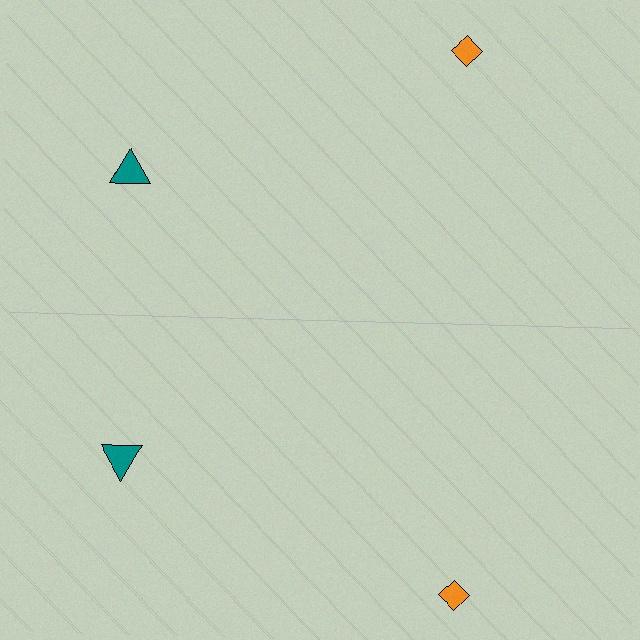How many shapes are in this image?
There are 4 shapes in this image.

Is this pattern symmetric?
Yes, this pattern has bilateral (reflection) symmetry.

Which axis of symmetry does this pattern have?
The pattern has a horizontal axis of symmetry running through the center of the image.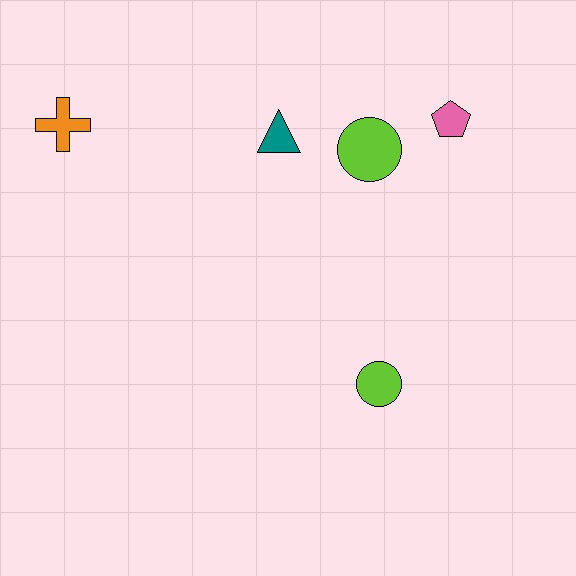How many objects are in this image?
There are 5 objects.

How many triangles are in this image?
There is 1 triangle.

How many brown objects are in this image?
There are no brown objects.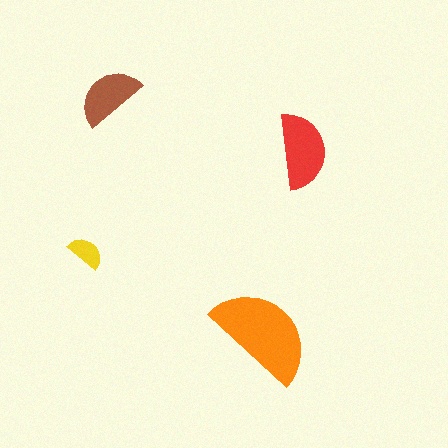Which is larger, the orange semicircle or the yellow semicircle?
The orange one.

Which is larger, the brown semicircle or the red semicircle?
The red one.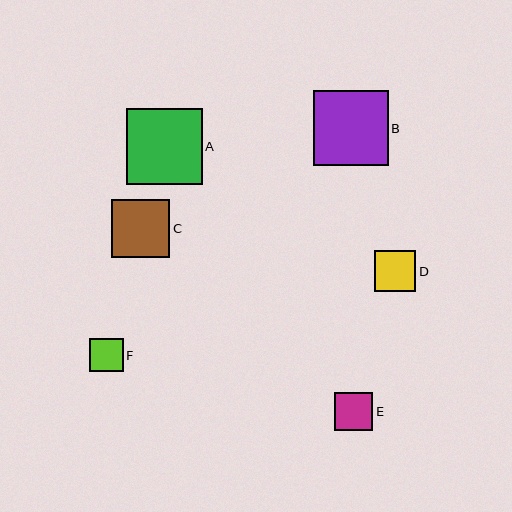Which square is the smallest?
Square F is the smallest with a size of approximately 33 pixels.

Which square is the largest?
Square A is the largest with a size of approximately 75 pixels.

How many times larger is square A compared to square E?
Square A is approximately 2.0 times the size of square E.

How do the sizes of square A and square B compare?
Square A and square B are approximately the same size.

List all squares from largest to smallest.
From largest to smallest: A, B, C, D, E, F.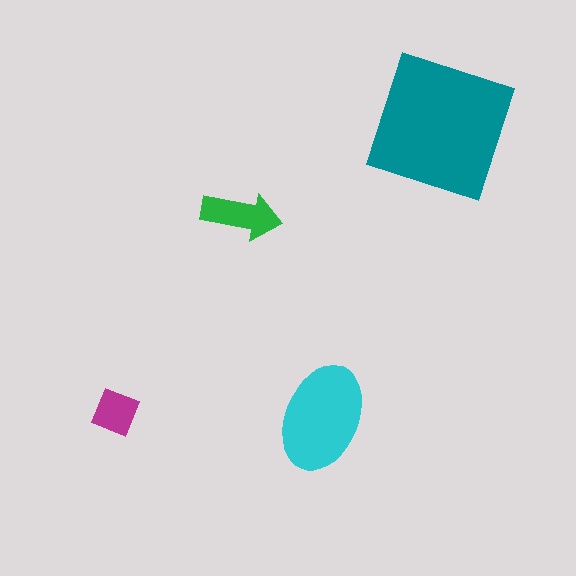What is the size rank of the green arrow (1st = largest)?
3rd.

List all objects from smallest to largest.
The magenta diamond, the green arrow, the cyan ellipse, the teal square.